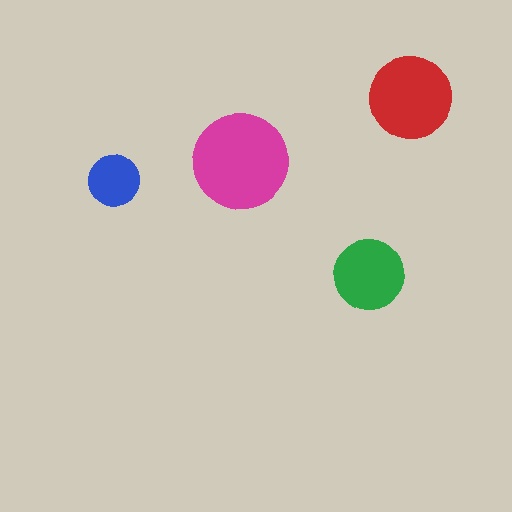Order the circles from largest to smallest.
the magenta one, the red one, the green one, the blue one.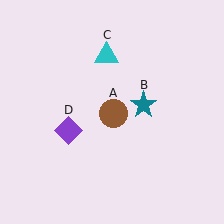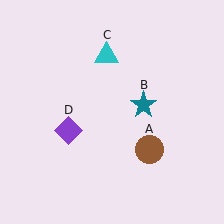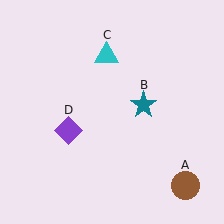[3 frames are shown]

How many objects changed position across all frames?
1 object changed position: brown circle (object A).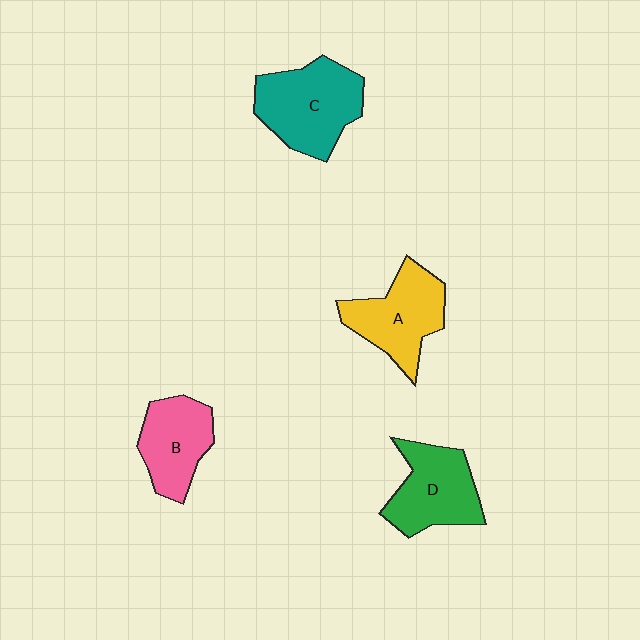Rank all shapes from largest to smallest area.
From largest to smallest: C (teal), A (yellow), D (green), B (pink).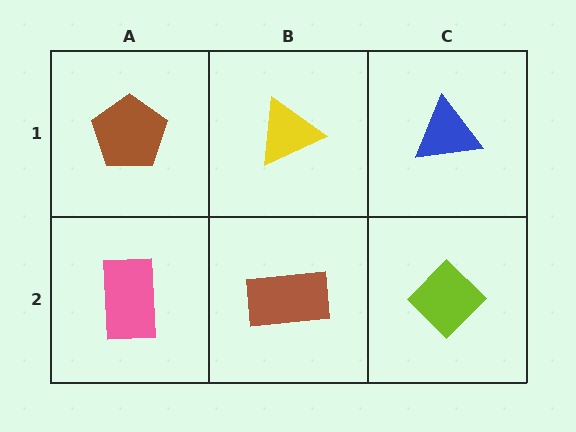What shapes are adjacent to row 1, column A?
A pink rectangle (row 2, column A), a yellow triangle (row 1, column B).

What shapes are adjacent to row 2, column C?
A blue triangle (row 1, column C), a brown rectangle (row 2, column B).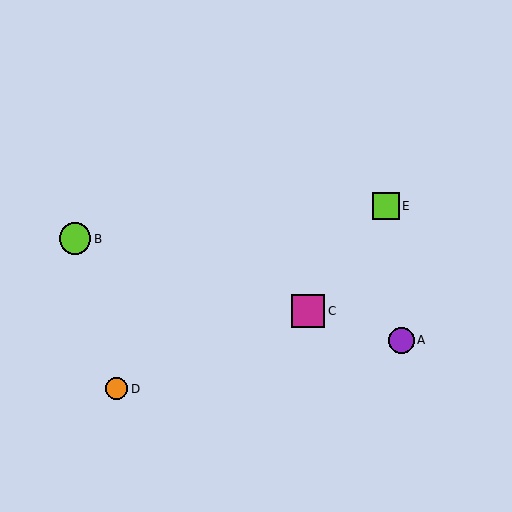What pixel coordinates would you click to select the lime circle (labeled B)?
Click at (75, 239) to select the lime circle B.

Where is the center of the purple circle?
The center of the purple circle is at (401, 340).